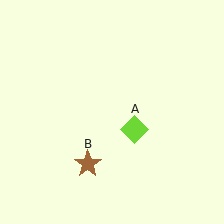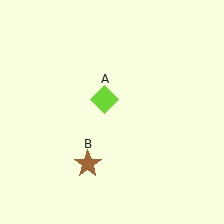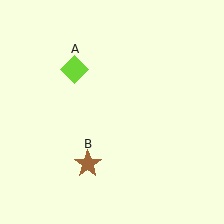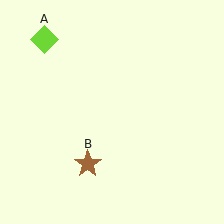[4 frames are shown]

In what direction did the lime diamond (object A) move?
The lime diamond (object A) moved up and to the left.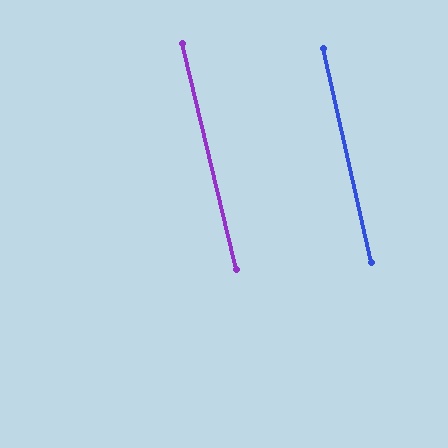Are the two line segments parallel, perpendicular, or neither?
Parallel — their directions differ by only 0.8°.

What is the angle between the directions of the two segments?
Approximately 1 degree.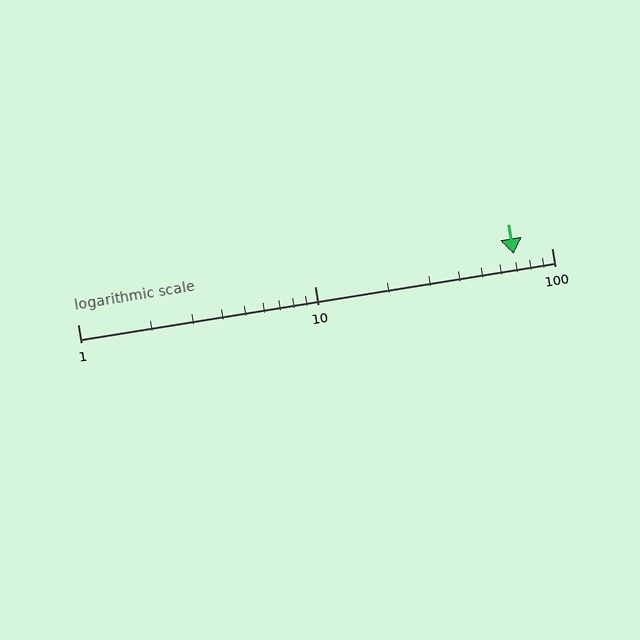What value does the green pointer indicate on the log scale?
The pointer indicates approximately 69.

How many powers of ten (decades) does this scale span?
The scale spans 2 decades, from 1 to 100.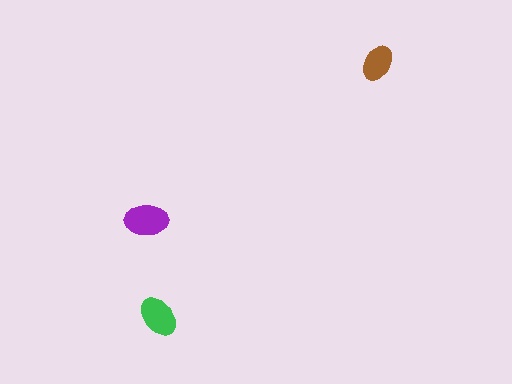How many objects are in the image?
There are 3 objects in the image.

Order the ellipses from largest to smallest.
the purple one, the green one, the brown one.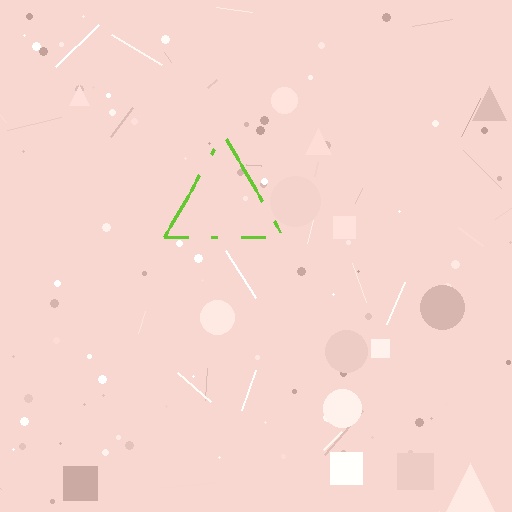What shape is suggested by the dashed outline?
The dashed outline suggests a triangle.